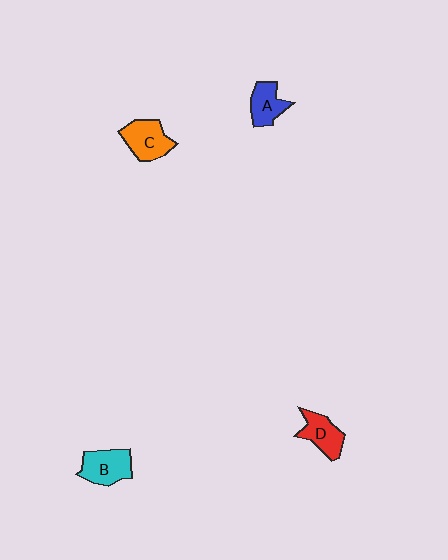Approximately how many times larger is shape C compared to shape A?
Approximately 1.3 times.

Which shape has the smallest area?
Shape A (blue).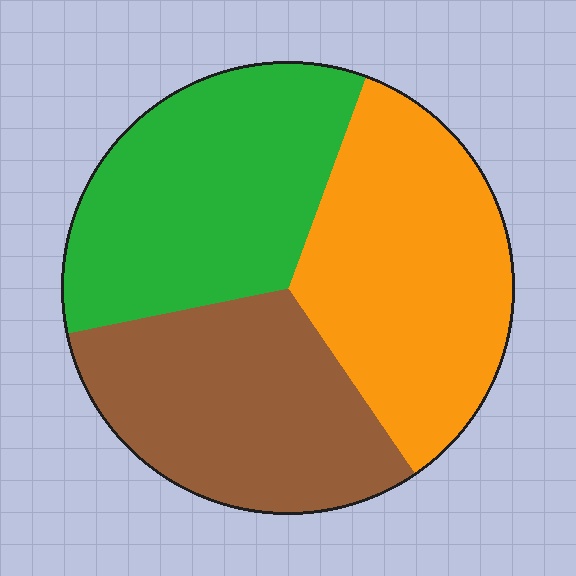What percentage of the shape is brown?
Brown takes up about one third (1/3) of the shape.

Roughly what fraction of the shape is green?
Green covers 34% of the shape.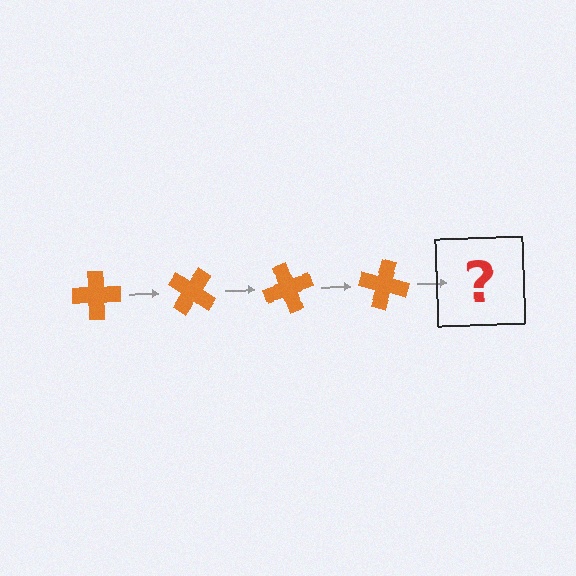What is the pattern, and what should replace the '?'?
The pattern is that the cross rotates 35 degrees each step. The '?' should be an orange cross rotated 140 degrees.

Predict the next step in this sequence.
The next step is an orange cross rotated 140 degrees.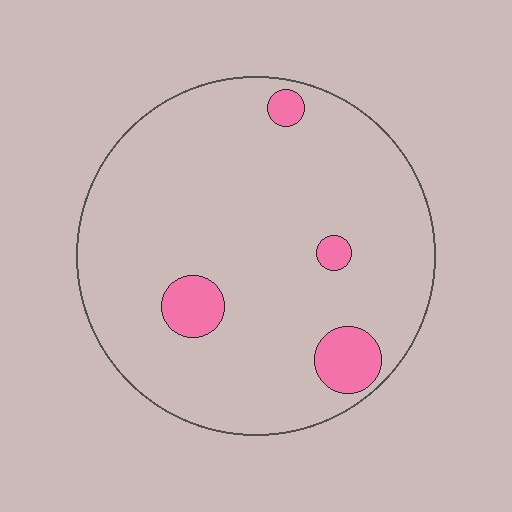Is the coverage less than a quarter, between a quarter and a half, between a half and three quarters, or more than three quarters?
Less than a quarter.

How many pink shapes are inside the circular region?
4.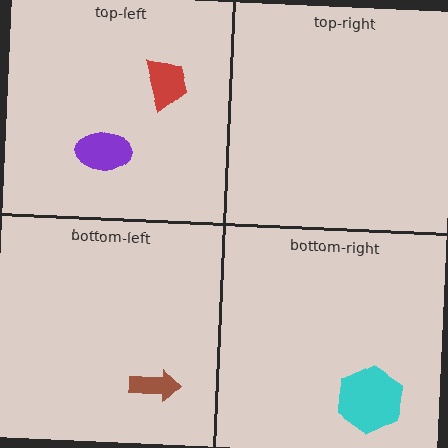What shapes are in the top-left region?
The purple ellipse, the red trapezoid.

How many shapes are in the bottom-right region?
1.